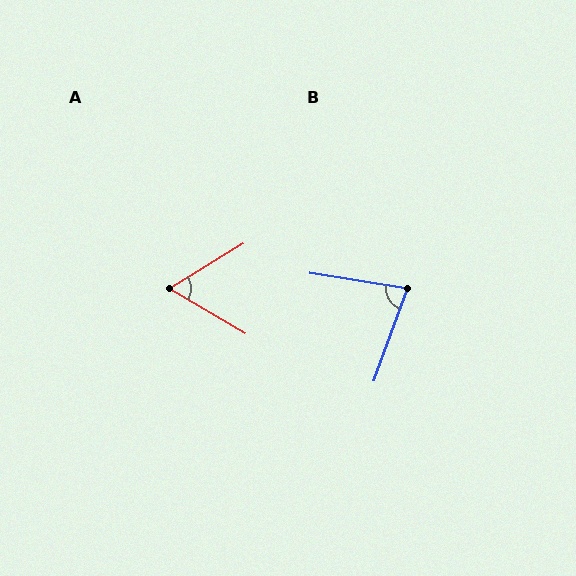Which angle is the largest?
B, at approximately 79 degrees.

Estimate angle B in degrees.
Approximately 79 degrees.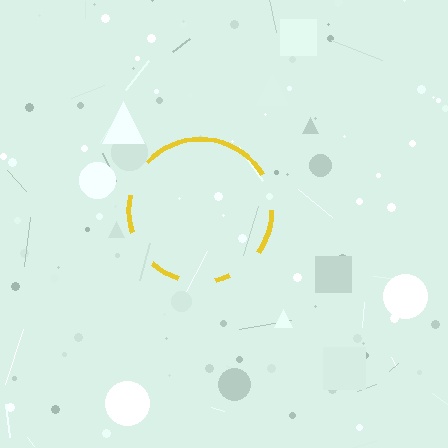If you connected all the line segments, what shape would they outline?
They would outline a circle.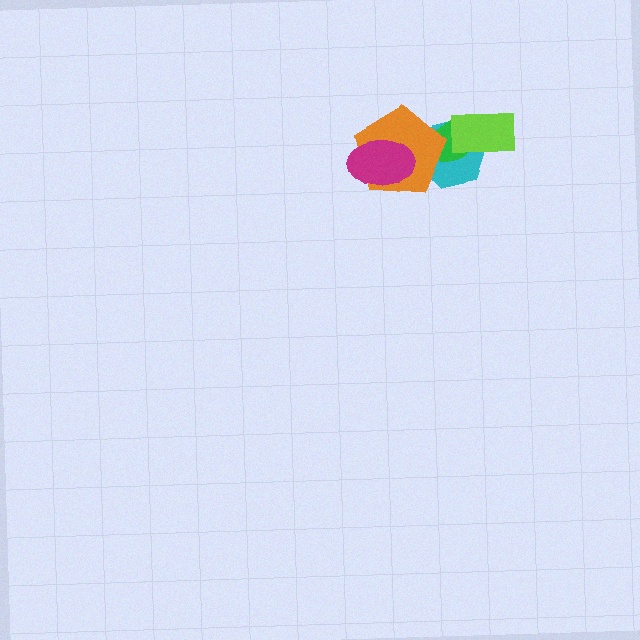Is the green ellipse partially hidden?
Yes, it is partially covered by another shape.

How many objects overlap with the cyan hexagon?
3 objects overlap with the cyan hexagon.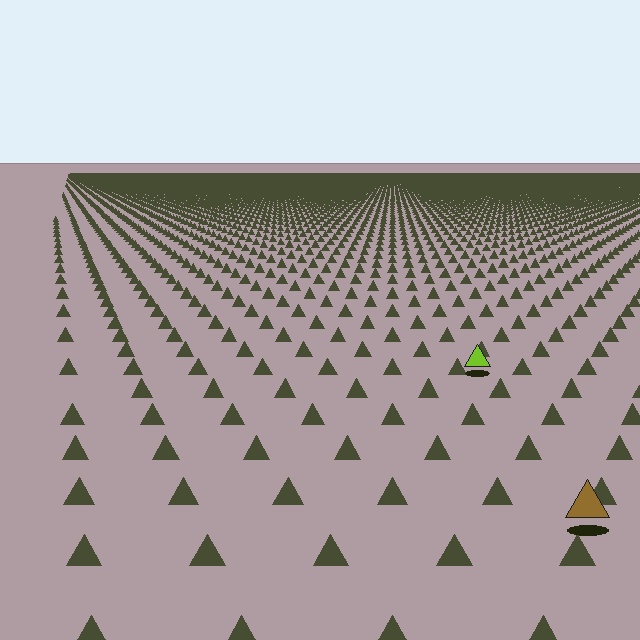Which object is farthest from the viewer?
The lime triangle is farthest from the viewer. It appears smaller and the ground texture around it is denser.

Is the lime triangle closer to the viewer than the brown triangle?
No. The brown triangle is closer — you can tell from the texture gradient: the ground texture is coarser near it.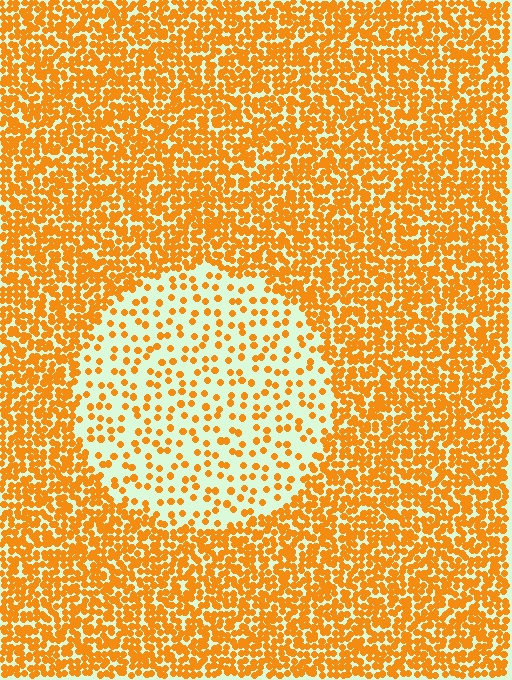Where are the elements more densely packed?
The elements are more densely packed outside the circle boundary.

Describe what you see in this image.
The image contains small orange elements arranged at two different densities. A circle-shaped region is visible where the elements are less densely packed than the surrounding area.